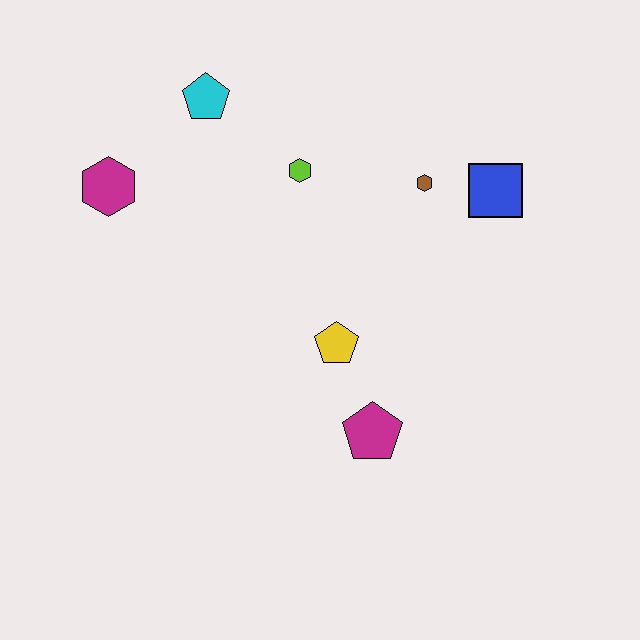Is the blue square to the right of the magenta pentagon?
Yes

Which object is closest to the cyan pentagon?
The lime hexagon is closest to the cyan pentagon.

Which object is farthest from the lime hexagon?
The magenta pentagon is farthest from the lime hexagon.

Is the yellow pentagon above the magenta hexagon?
No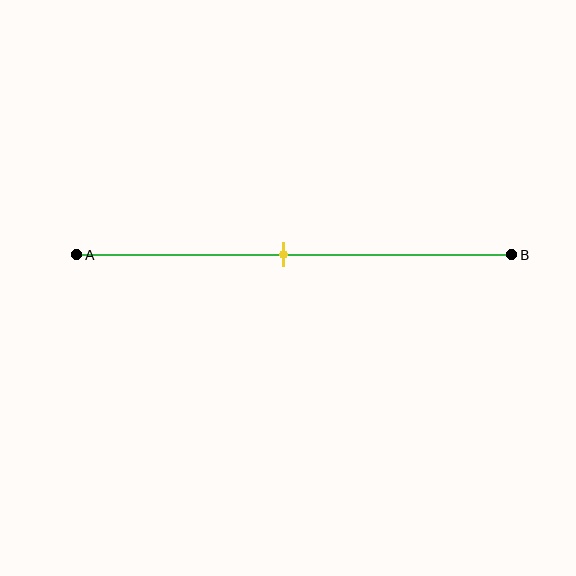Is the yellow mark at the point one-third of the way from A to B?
No, the mark is at about 50% from A, not at the 33% one-third point.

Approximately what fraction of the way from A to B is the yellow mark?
The yellow mark is approximately 50% of the way from A to B.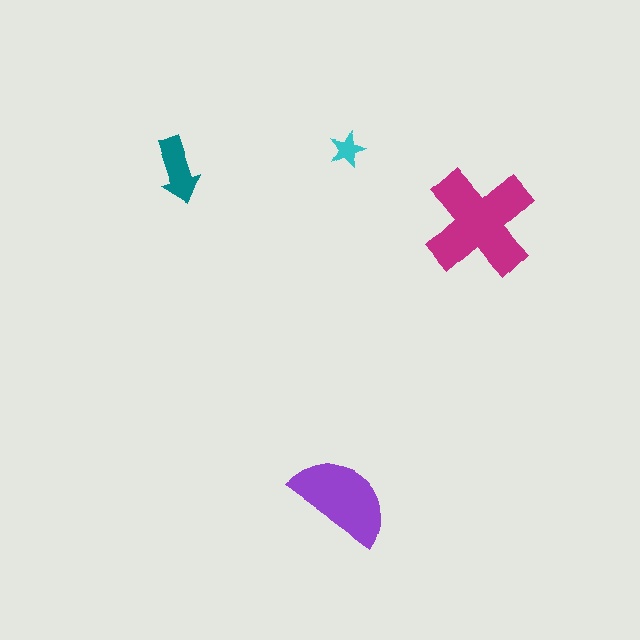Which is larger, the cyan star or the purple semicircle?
The purple semicircle.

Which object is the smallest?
The cyan star.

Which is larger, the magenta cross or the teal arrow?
The magenta cross.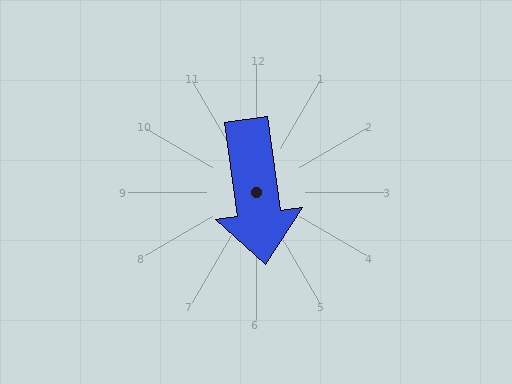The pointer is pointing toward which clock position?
Roughly 6 o'clock.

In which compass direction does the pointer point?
South.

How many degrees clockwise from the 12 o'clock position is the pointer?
Approximately 172 degrees.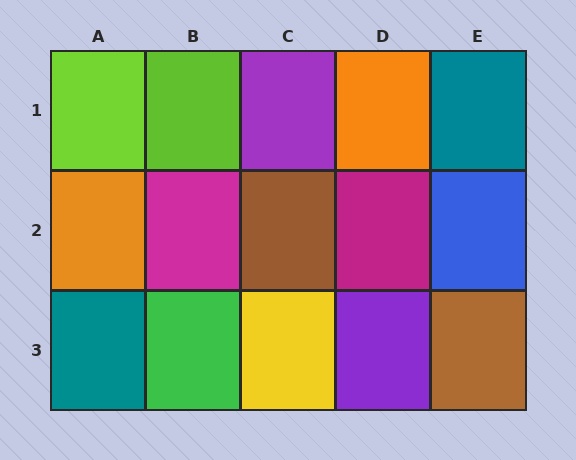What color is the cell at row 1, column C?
Purple.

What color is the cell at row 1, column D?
Orange.